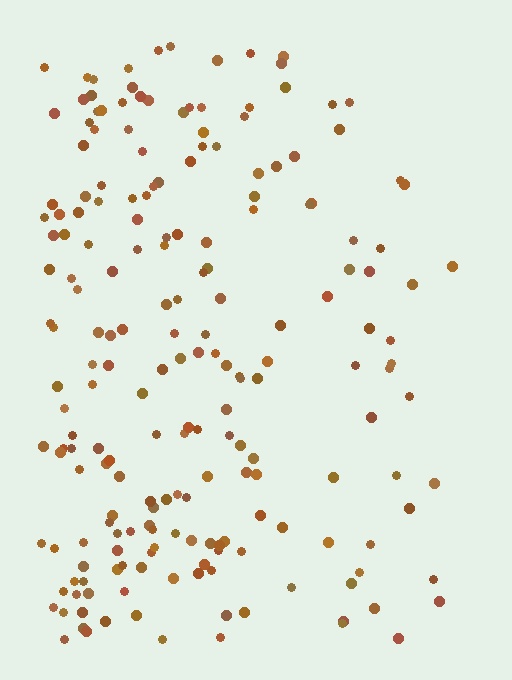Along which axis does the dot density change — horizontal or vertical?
Horizontal.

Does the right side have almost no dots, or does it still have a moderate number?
Still a moderate number, just noticeably fewer than the left.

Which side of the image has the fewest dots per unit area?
The right.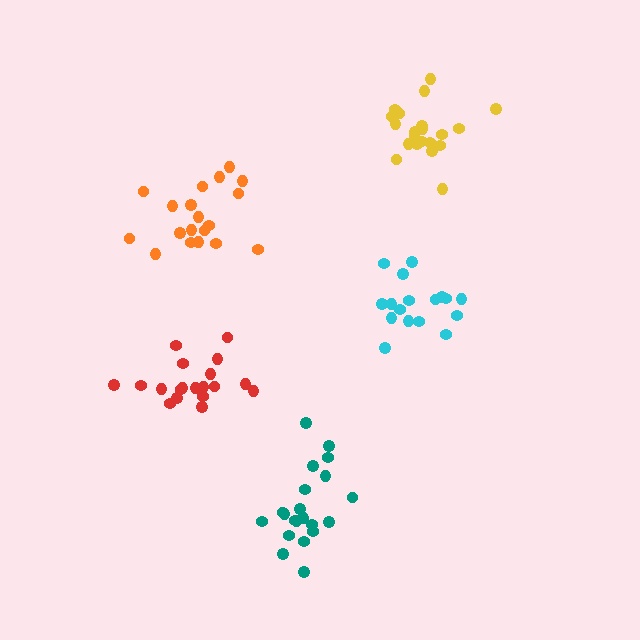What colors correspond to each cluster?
The clusters are colored: yellow, orange, teal, cyan, red.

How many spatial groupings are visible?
There are 5 spatial groupings.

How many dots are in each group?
Group 1: 21 dots, Group 2: 19 dots, Group 3: 21 dots, Group 4: 17 dots, Group 5: 19 dots (97 total).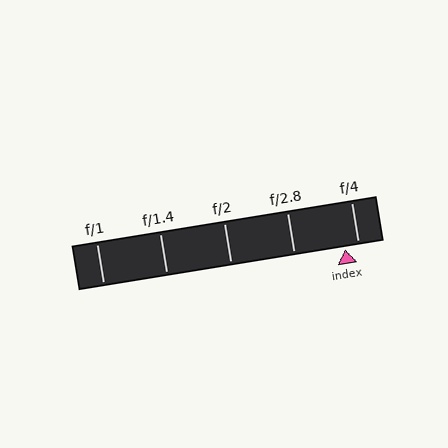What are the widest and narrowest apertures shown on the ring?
The widest aperture shown is f/1 and the narrowest is f/4.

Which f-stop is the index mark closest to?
The index mark is closest to f/4.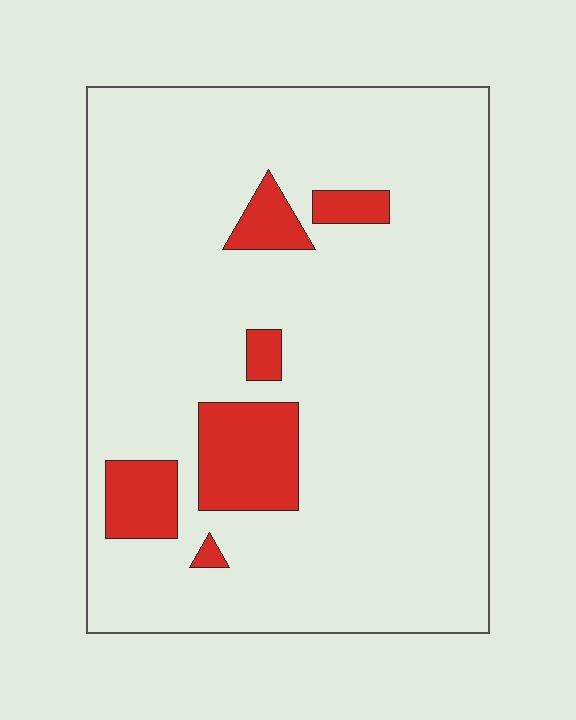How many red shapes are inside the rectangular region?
6.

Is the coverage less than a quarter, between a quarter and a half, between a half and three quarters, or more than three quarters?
Less than a quarter.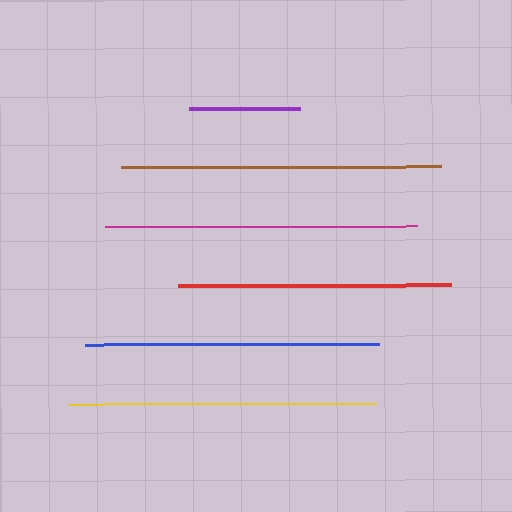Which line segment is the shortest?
The purple line is the shortest at approximately 111 pixels.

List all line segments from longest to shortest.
From longest to shortest: brown, magenta, yellow, blue, red, purple.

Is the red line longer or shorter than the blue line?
The blue line is longer than the red line.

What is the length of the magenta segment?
The magenta segment is approximately 311 pixels long.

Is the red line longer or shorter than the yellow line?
The yellow line is longer than the red line.